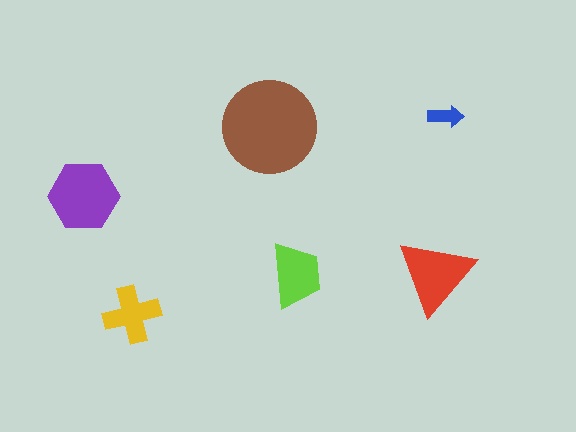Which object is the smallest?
The blue arrow.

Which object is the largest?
The brown circle.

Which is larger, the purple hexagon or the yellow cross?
The purple hexagon.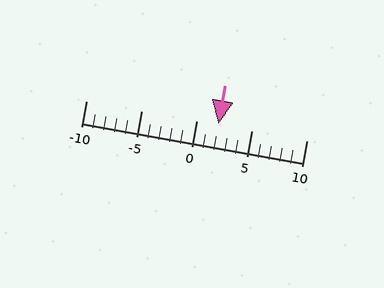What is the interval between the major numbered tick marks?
The major tick marks are spaced 5 units apart.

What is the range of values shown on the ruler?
The ruler shows values from -10 to 10.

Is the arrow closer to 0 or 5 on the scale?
The arrow is closer to 0.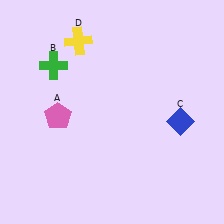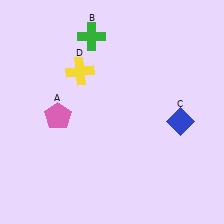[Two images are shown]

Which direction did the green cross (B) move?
The green cross (B) moved right.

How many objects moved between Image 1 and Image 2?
2 objects moved between the two images.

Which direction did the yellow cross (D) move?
The yellow cross (D) moved down.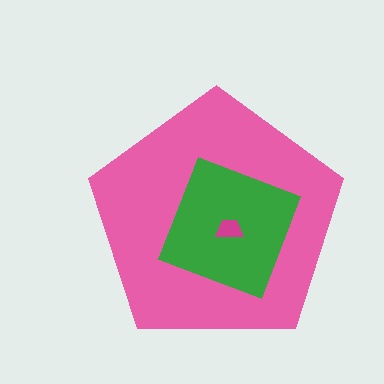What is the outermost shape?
The pink pentagon.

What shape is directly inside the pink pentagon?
The green square.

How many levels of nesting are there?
3.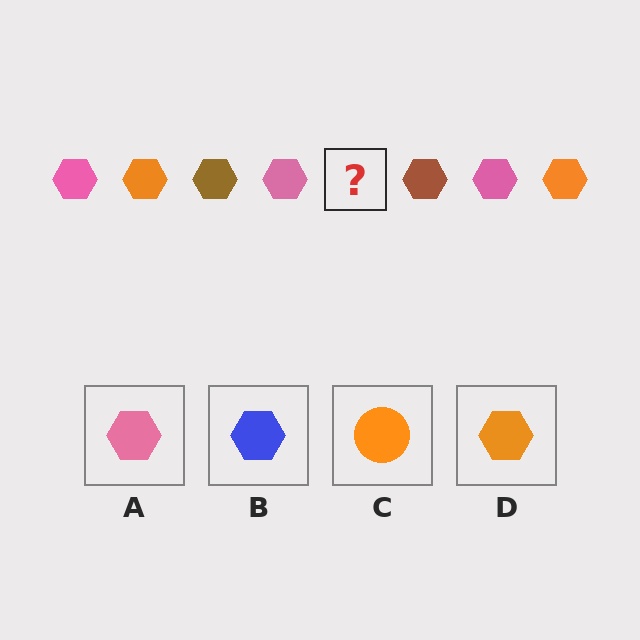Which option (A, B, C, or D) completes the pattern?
D.